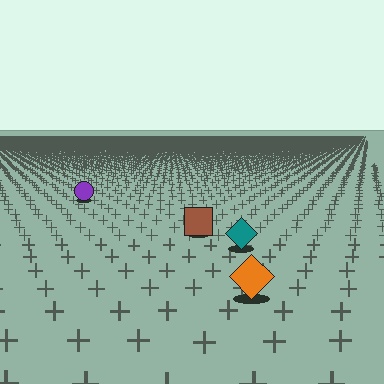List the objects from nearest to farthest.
From nearest to farthest: the orange diamond, the teal diamond, the brown square, the purple circle.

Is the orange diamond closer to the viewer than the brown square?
Yes. The orange diamond is closer — you can tell from the texture gradient: the ground texture is coarser near it.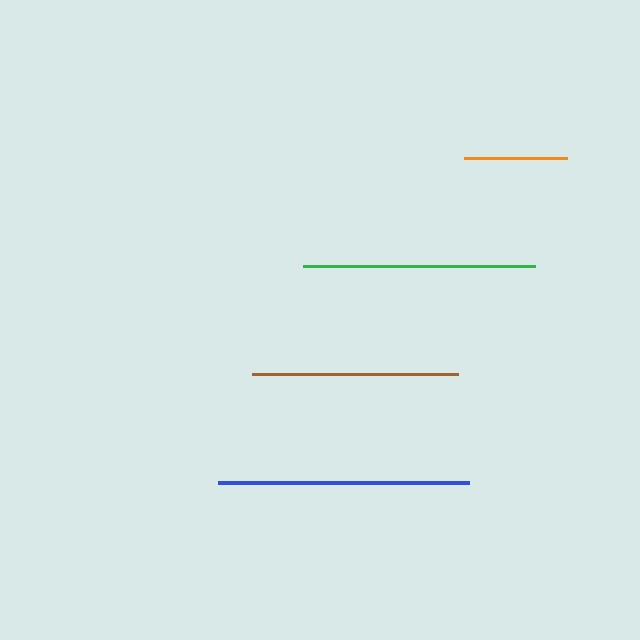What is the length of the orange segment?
The orange segment is approximately 103 pixels long.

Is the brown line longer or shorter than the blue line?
The blue line is longer than the brown line.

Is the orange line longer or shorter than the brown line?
The brown line is longer than the orange line.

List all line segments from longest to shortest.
From longest to shortest: blue, green, brown, orange.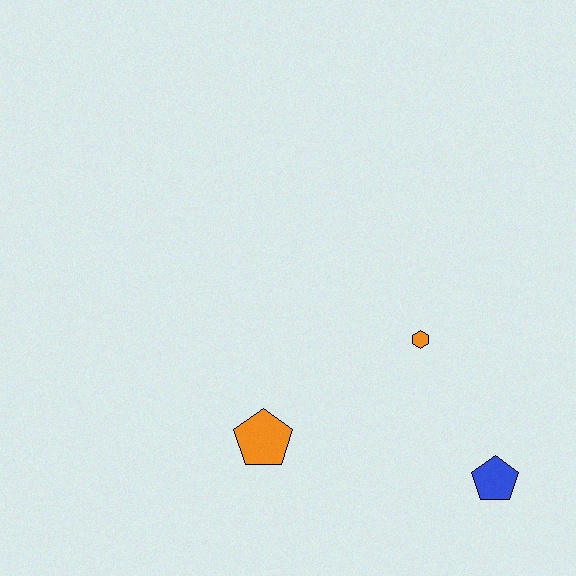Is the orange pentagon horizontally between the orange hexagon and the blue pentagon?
No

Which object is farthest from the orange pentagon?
The blue pentagon is farthest from the orange pentagon.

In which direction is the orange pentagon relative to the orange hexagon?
The orange pentagon is to the left of the orange hexagon.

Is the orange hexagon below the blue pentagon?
No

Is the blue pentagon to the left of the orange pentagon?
No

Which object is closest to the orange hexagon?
The blue pentagon is closest to the orange hexagon.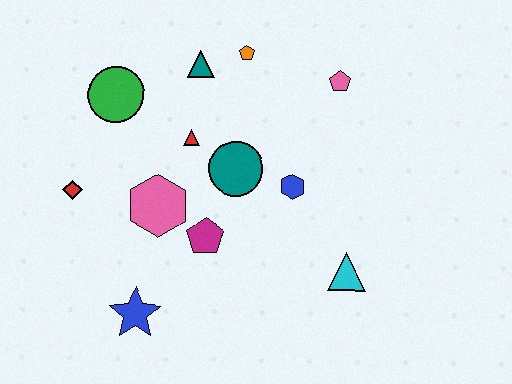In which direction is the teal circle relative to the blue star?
The teal circle is above the blue star.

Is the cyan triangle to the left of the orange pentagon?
No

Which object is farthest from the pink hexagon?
The pink pentagon is farthest from the pink hexagon.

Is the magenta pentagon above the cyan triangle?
Yes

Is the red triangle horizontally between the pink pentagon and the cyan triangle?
No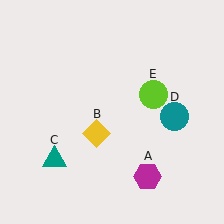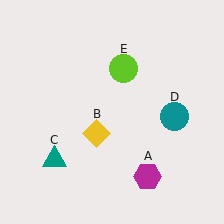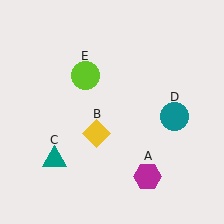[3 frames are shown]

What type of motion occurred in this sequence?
The lime circle (object E) rotated counterclockwise around the center of the scene.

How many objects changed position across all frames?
1 object changed position: lime circle (object E).